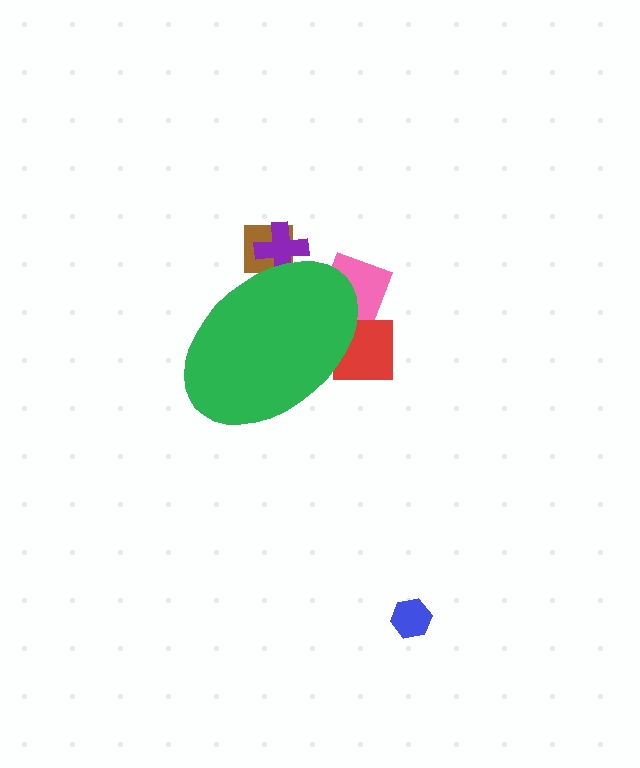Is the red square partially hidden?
Yes, the red square is partially hidden behind the green ellipse.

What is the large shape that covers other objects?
A green ellipse.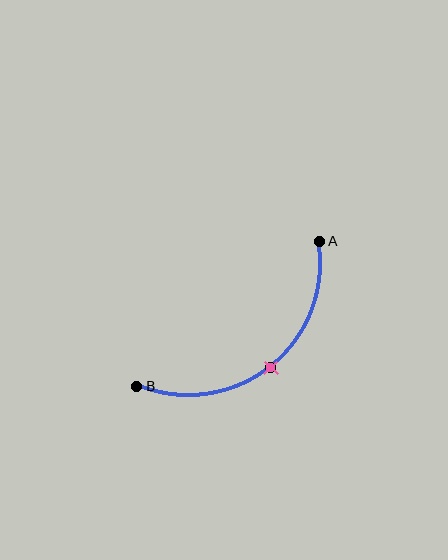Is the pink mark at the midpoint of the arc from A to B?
Yes. The pink mark lies on the arc at equal arc-length from both A and B — it is the arc midpoint.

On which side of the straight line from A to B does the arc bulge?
The arc bulges below and to the right of the straight line connecting A and B.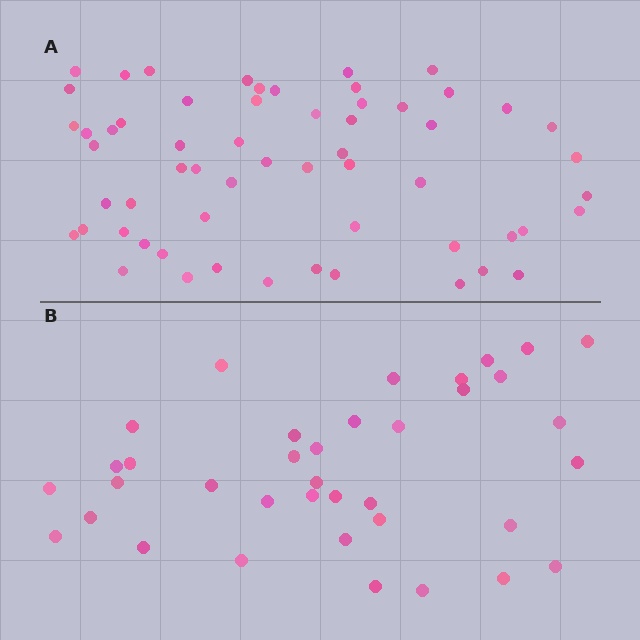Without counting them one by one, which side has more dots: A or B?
Region A (the top region) has more dots.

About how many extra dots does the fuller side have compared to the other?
Region A has approximately 20 more dots than region B.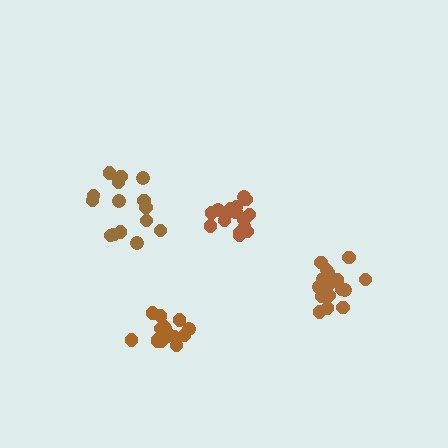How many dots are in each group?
Group 1: 15 dots, Group 2: 16 dots, Group 3: 18 dots, Group 4: 17 dots (66 total).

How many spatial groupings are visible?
There are 4 spatial groupings.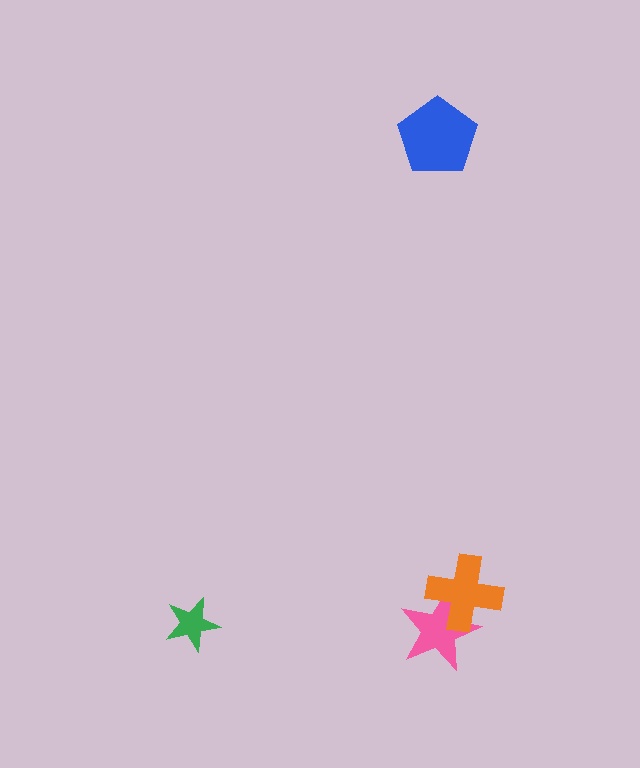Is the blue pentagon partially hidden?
No, no other shape covers it.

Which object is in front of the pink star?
The orange cross is in front of the pink star.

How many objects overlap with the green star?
0 objects overlap with the green star.